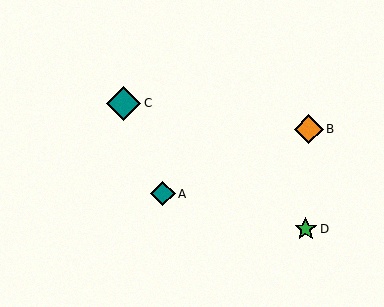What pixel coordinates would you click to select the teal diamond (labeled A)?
Click at (163, 194) to select the teal diamond A.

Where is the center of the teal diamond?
The center of the teal diamond is at (124, 103).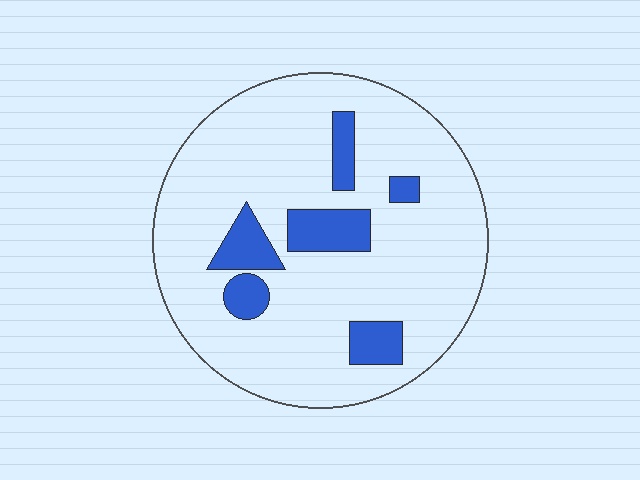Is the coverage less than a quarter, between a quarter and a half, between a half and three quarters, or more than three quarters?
Less than a quarter.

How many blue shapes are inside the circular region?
6.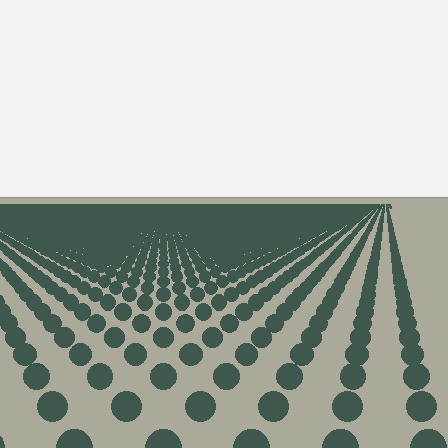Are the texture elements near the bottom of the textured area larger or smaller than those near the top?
Larger. Near the bottom, elements are closer to the viewer and appear at a bigger on-screen size.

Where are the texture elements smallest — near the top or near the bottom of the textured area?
Near the top.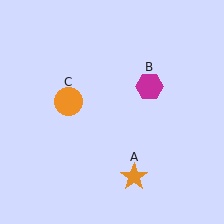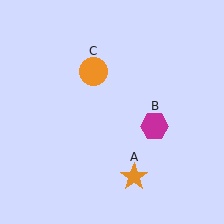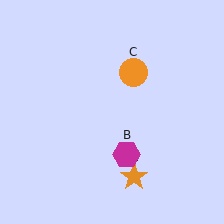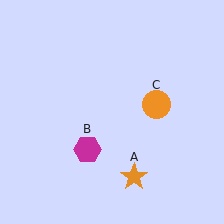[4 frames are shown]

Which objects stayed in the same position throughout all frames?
Orange star (object A) remained stationary.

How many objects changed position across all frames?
2 objects changed position: magenta hexagon (object B), orange circle (object C).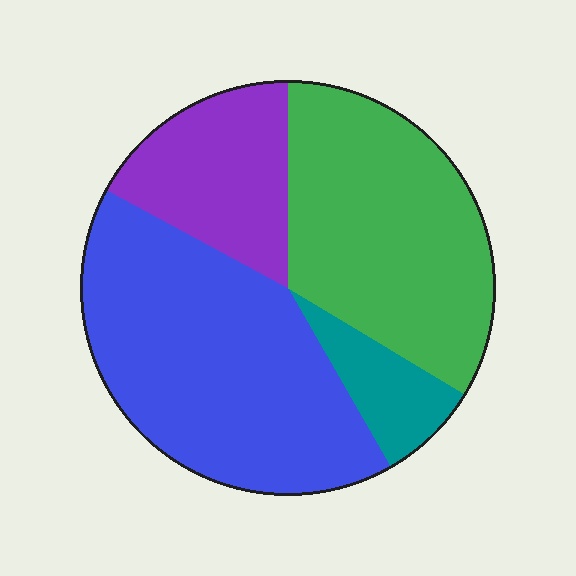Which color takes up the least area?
Teal, at roughly 10%.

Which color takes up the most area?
Blue, at roughly 40%.